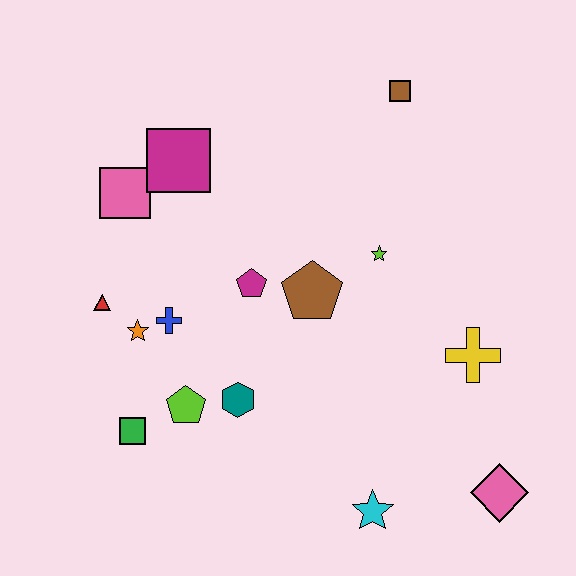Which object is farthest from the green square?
The brown square is farthest from the green square.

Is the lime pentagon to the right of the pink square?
Yes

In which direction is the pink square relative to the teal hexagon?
The pink square is above the teal hexagon.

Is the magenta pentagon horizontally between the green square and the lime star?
Yes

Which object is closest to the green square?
The lime pentagon is closest to the green square.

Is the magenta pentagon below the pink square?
Yes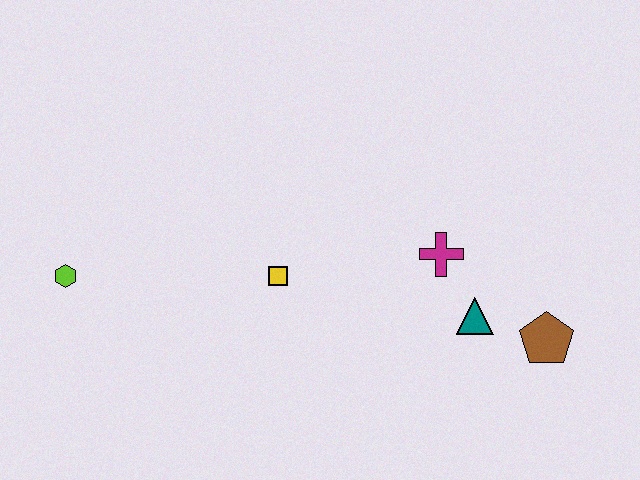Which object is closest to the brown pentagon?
The teal triangle is closest to the brown pentagon.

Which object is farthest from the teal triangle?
The lime hexagon is farthest from the teal triangle.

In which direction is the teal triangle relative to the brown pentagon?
The teal triangle is to the left of the brown pentagon.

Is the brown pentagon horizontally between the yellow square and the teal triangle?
No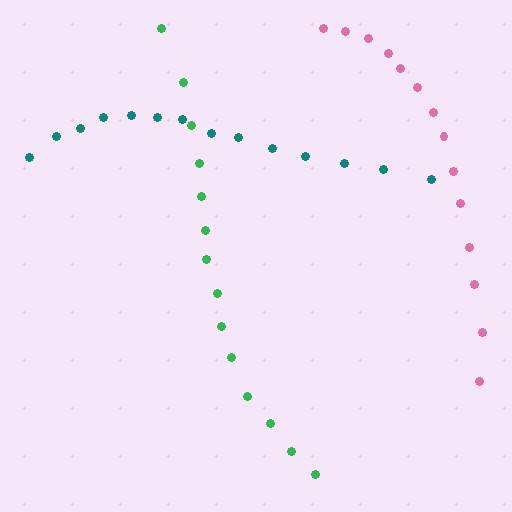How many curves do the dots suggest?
There are 3 distinct paths.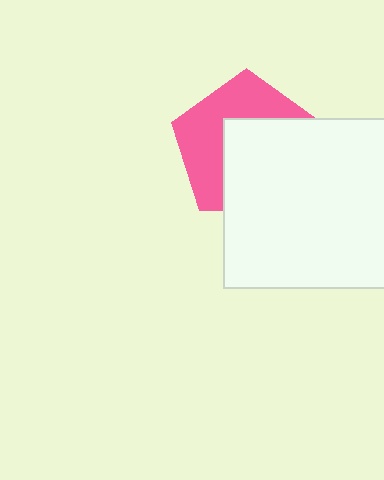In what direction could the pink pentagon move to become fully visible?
The pink pentagon could move toward the upper-left. That would shift it out from behind the white rectangle entirely.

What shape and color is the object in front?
The object in front is a white rectangle.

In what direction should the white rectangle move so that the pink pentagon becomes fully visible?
The white rectangle should move toward the lower-right. That is the shortest direction to clear the overlap and leave the pink pentagon fully visible.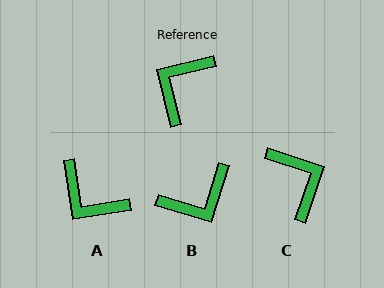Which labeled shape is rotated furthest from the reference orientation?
B, about 149 degrees away.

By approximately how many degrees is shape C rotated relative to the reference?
Approximately 122 degrees clockwise.